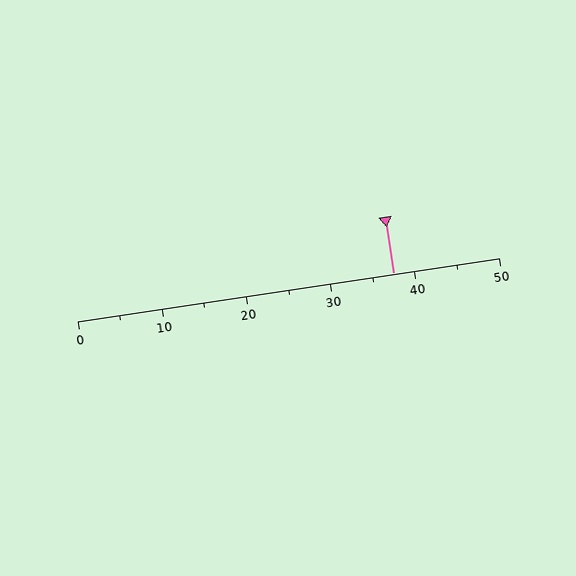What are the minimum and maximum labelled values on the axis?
The axis runs from 0 to 50.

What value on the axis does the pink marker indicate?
The marker indicates approximately 37.5.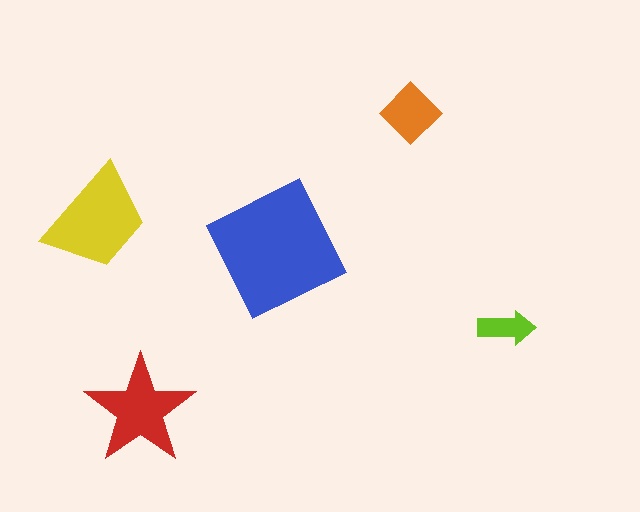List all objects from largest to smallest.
The blue square, the yellow trapezoid, the red star, the orange diamond, the lime arrow.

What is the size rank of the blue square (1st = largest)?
1st.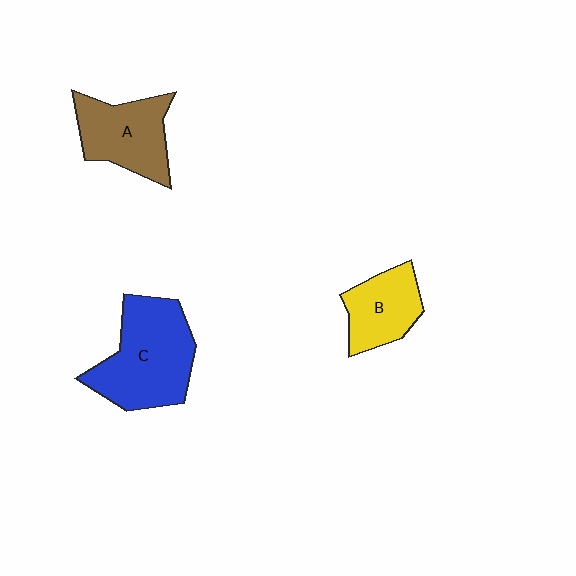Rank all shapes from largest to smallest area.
From largest to smallest: C (blue), A (brown), B (yellow).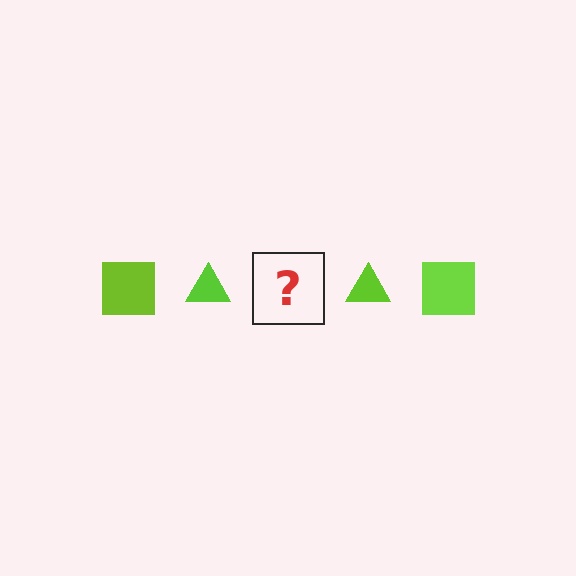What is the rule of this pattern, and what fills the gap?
The rule is that the pattern cycles through square, triangle shapes in lime. The gap should be filled with a lime square.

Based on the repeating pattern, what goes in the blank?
The blank should be a lime square.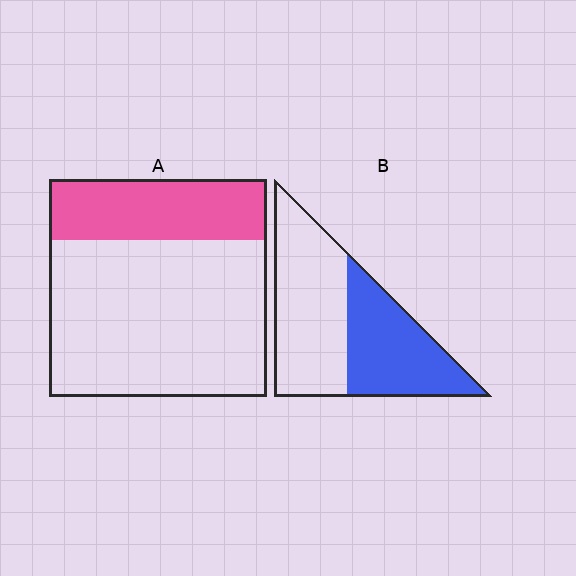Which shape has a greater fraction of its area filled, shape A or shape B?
Shape B.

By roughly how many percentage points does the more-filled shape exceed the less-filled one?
By roughly 15 percentage points (B over A).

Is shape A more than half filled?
No.